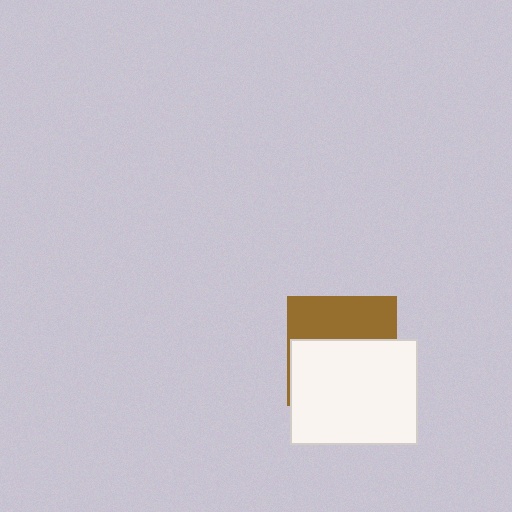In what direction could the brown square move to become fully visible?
The brown square could move up. That would shift it out from behind the white rectangle entirely.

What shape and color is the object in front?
The object in front is a white rectangle.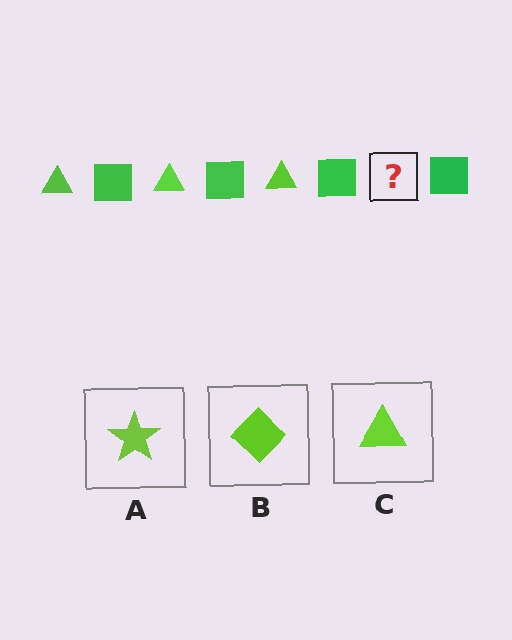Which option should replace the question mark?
Option C.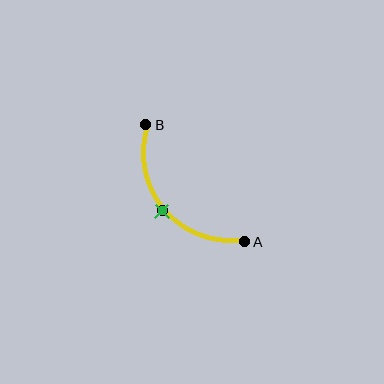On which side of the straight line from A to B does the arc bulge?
The arc bulges below and to the left of the straight line connecting A and B.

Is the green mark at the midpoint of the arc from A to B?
Yes. The green mark lies on the arc at equal arc-length from both A and B — it is the arc midpoint.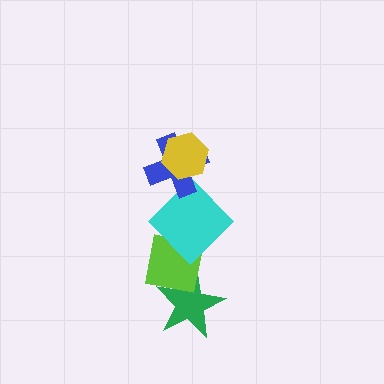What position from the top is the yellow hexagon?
The yellow hexagon is 1st from the top.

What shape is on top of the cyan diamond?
The blue cross is on top of the cyan diamond.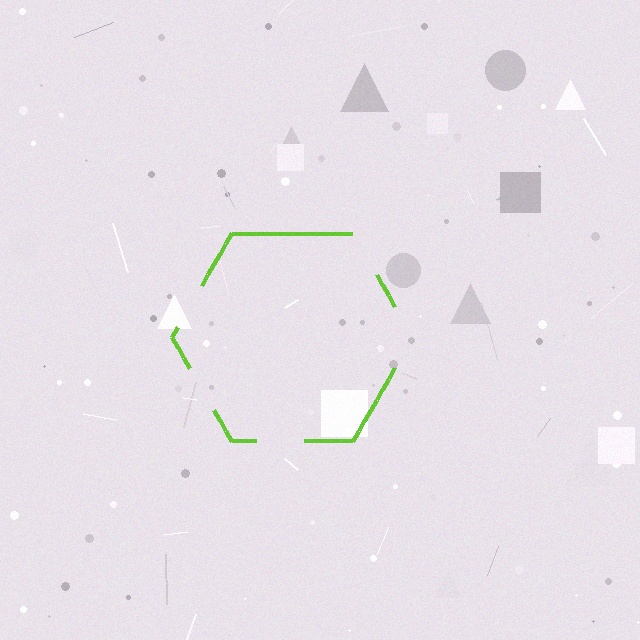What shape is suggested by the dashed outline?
The dashed outline suggests a hexagon.